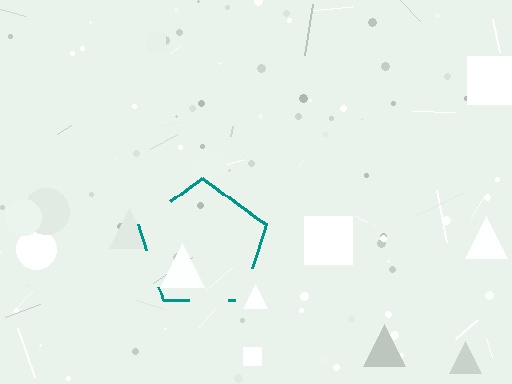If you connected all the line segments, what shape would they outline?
They would outline a pentagon.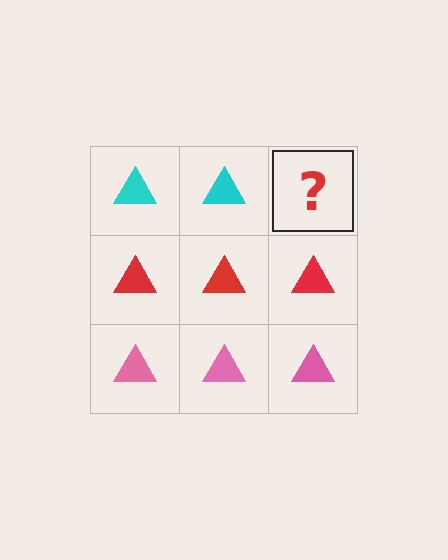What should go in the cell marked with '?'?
The missing cell should contain a cyan triangle.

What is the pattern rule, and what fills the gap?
The rule is that each row has a consistent color. The gap should be filled with a cyan triangle.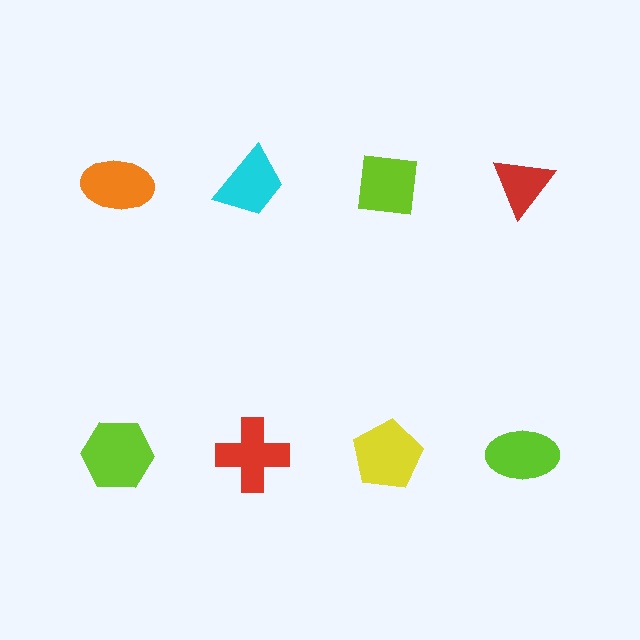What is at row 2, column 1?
A lime hexagon.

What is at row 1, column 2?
A cyan trapezoid.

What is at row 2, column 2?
A red cross.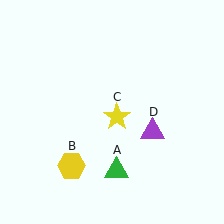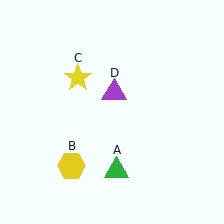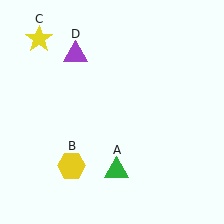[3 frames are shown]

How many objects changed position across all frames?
2 objects changed position: yellow star (object C), purple triangle (object D).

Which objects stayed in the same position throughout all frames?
Green triangle (object A) and yellow hexagon (object B) remained stationary.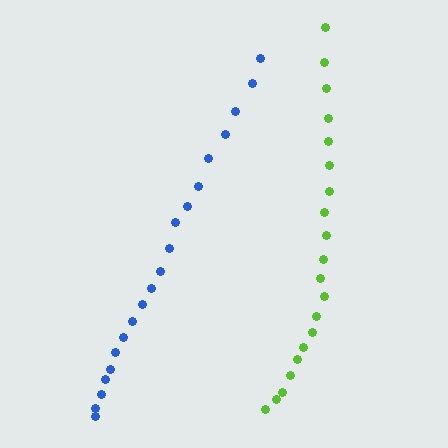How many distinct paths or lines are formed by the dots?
There are 2 distinct paths.